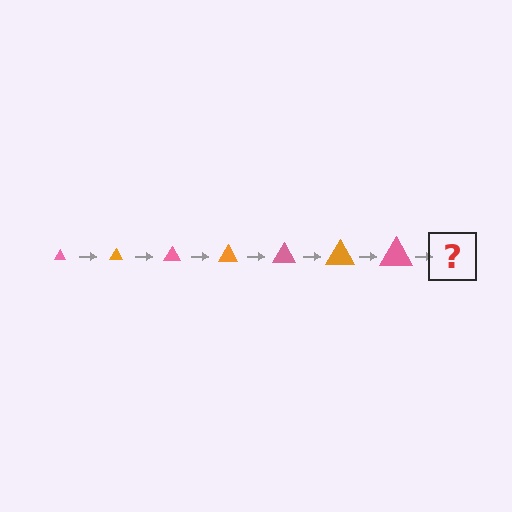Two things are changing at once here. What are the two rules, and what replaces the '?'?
The two rules are that the triangle grows larger each step and the color cycles through pink and orange. The '?' should be an orange triangle, larger than the previous one.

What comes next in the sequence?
The next element should be an orange triangle, larger than the previous one.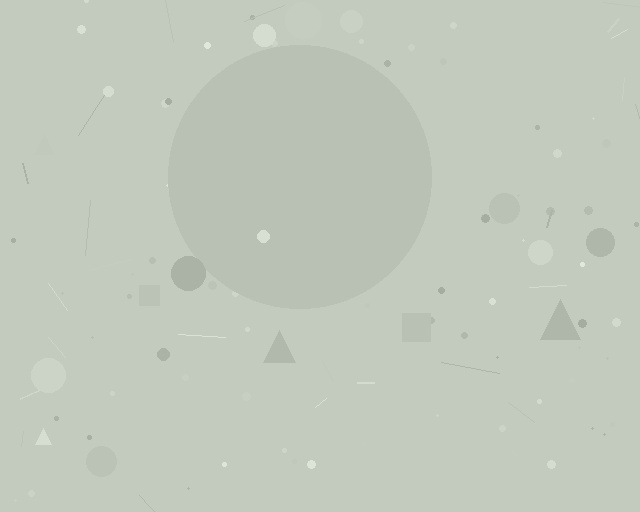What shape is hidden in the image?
A circle is hidden in the image.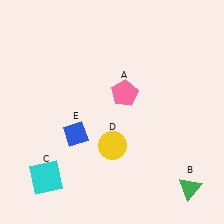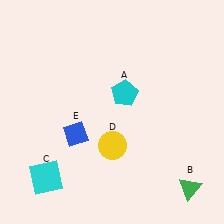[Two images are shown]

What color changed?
The pentagon (A) changed from pink in Image 1 to cyan in Image 2.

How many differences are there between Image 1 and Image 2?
There is 1 difference between the two images.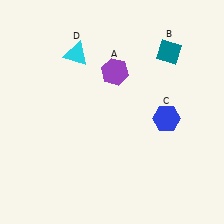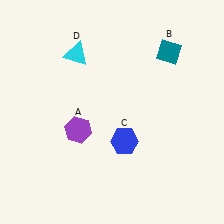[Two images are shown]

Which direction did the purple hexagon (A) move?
The purple hexagon (A) moved down.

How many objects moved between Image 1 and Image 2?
2 objects moved between the two images.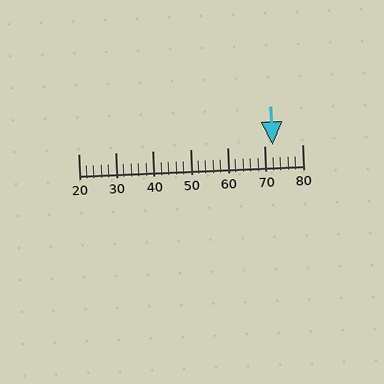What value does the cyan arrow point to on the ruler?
The cyan arrow points to approximately 72.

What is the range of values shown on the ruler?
The ruler shows values from 20 to 80.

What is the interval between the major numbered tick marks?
The major tick marks are spaced 10 units apart.